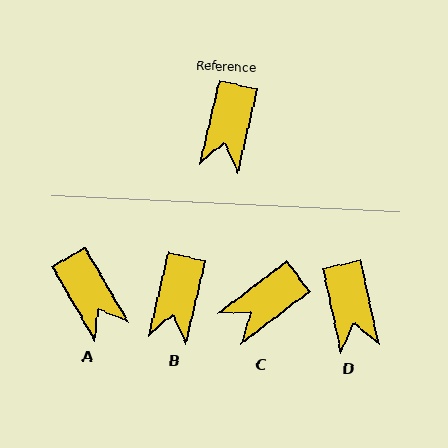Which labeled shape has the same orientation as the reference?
B.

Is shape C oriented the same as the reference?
No, it is off by about 39 degrees.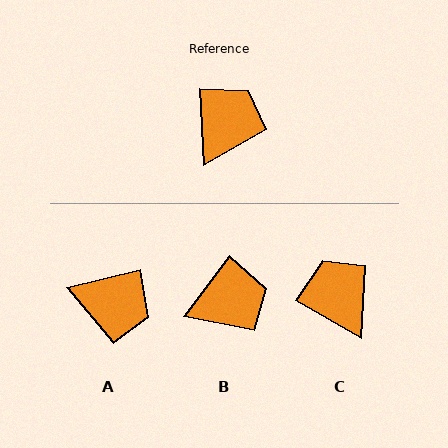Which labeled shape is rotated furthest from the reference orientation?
A, about 79 degrees away.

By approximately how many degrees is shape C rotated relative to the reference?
Approximately 58 degrees counter-clockwise.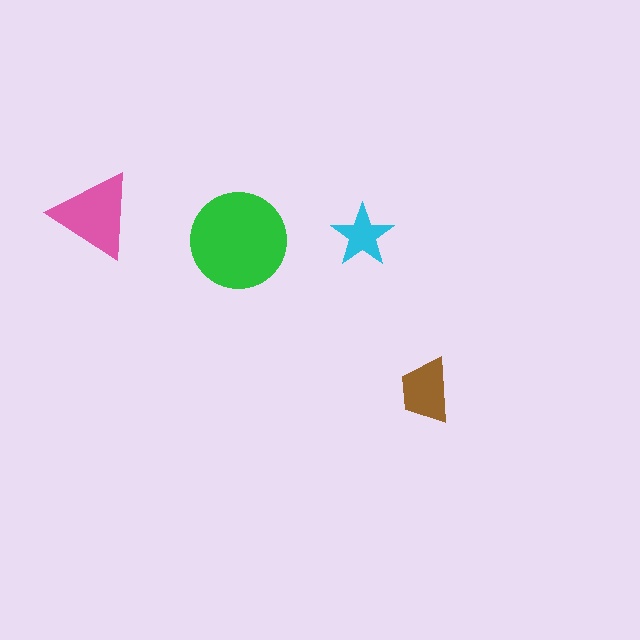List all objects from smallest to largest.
The cyan star, the brown trapezoid, the pink triangle, the green circle.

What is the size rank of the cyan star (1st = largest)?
4th.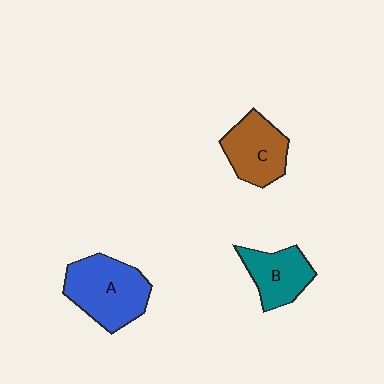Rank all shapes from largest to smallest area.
From largest to smallest: A (blue), C (brown), B (teal).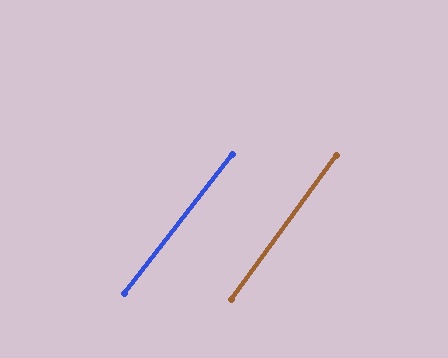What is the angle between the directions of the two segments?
Approximately 2 degrees.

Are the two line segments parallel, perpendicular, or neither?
Parallel — their directions differ by only 1.8°.